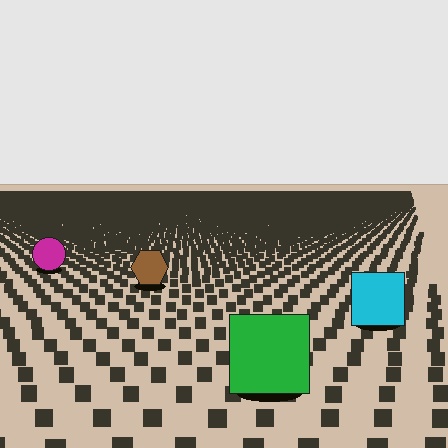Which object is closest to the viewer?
The green square is closest. The texture marks near it are larger and more spread out.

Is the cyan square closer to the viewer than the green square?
No. The green square is closer — you can tell from the texture gradient: the ground texture is coarser near it.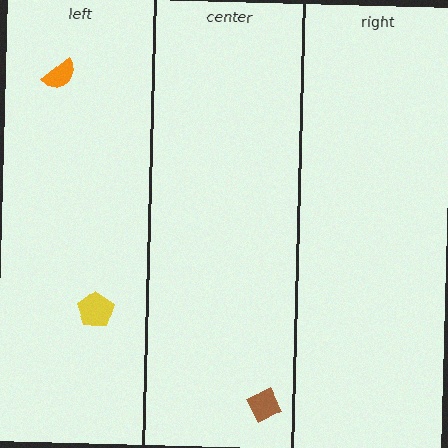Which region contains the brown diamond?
The center region.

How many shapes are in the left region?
2.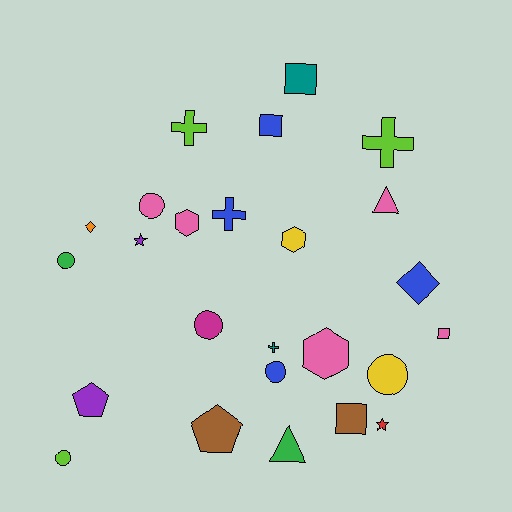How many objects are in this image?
There are 25 objects.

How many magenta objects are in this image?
There is 1 magenta object.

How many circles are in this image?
There are 6 circles.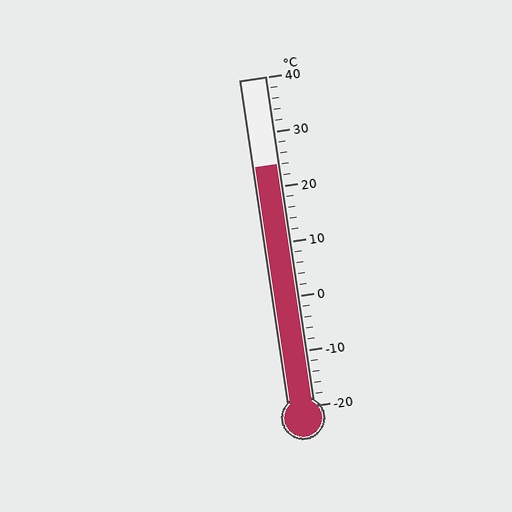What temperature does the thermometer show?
The thermometer shows approximately 24°C.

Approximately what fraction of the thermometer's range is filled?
The thermometer is filled to approximately 75% of its range.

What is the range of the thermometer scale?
The thermometer scale ranges from -20°C to 40°C.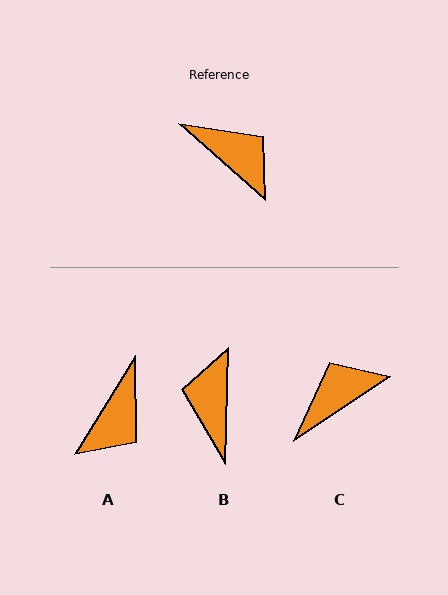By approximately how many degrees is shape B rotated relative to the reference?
Approximately 130 degrees counter-clockwise.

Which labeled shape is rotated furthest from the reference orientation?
B, about 130 degrees away.